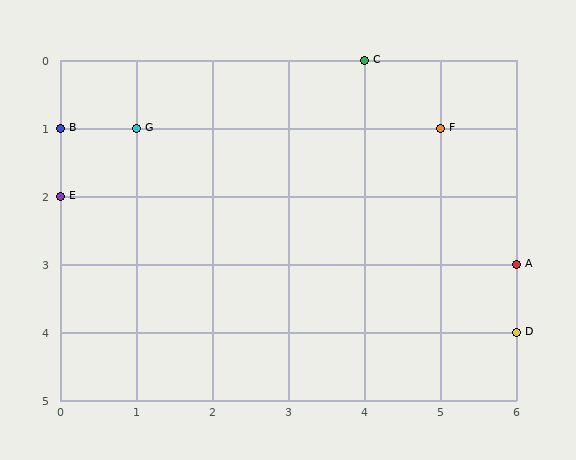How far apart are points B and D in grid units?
Points B and D are 6 columns and 3 rows apart (about 6.7 grid units diagonally).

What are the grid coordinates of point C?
Point C is at grid coordinates (4, 0).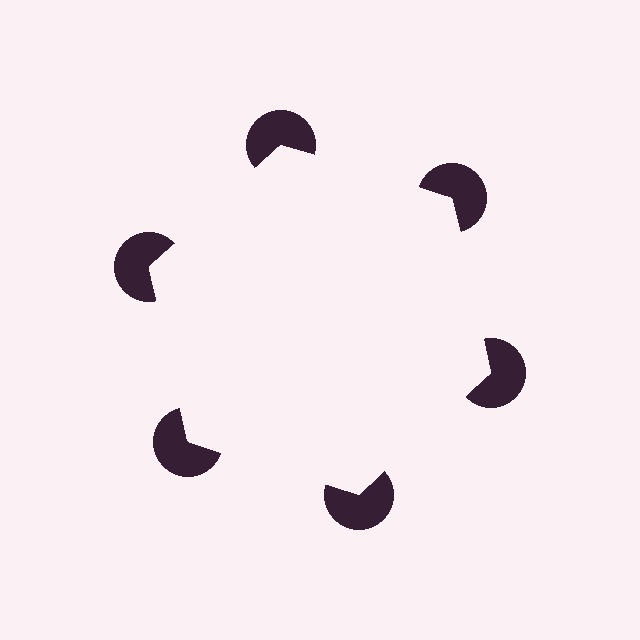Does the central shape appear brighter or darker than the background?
It typically appears slightly brighter than the background, even though no actual brightness change is drawn.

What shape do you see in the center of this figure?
An illusory hexagon — its edges are inferred from the aligned wedge cuts in the pac-man discs, not physically drawn.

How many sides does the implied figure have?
6 sides.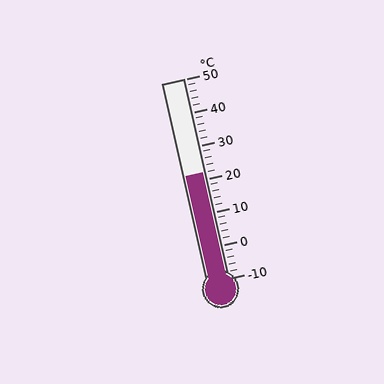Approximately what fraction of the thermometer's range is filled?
The thermometer is filled to approximately 55% of its range.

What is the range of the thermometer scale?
The thermometer scale ranges from -10°C to 50°C.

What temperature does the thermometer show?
The thermometer shows approximately 22°C.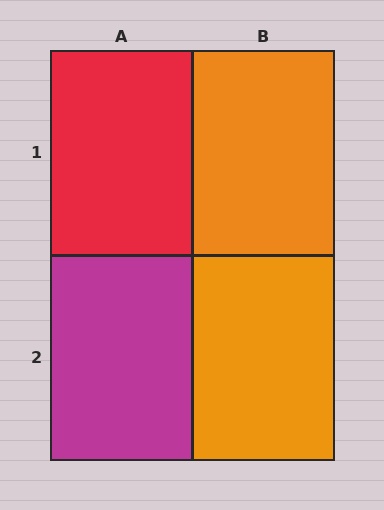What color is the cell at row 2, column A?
Magenta.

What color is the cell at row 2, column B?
Orange.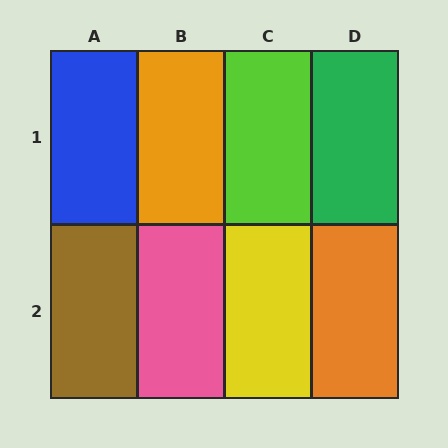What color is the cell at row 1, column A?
Blue.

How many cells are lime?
1 cell is lime.